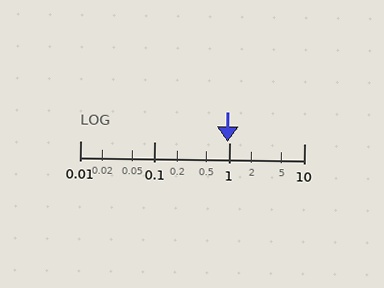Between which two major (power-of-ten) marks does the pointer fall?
The pointer is between 0.1 and 1.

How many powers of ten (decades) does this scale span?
The scale spans 3 decades, from 0.01 to 10.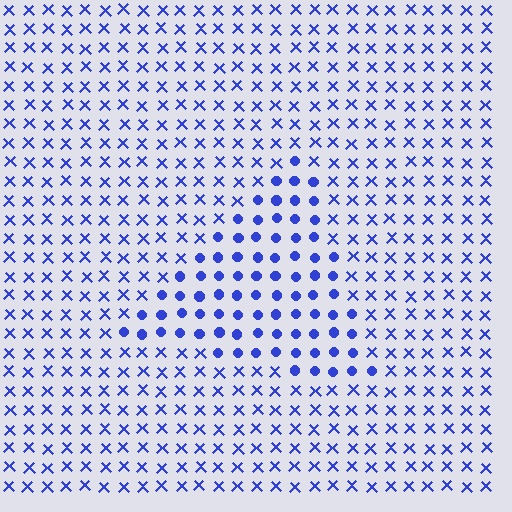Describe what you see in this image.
The image is filled with small blue elements arranged in a uniform grid. A triangle-shaped region contains circles, while the surrounding area contains X marks. The boundary is defined purely by the change in element shape.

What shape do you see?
I see a triangle.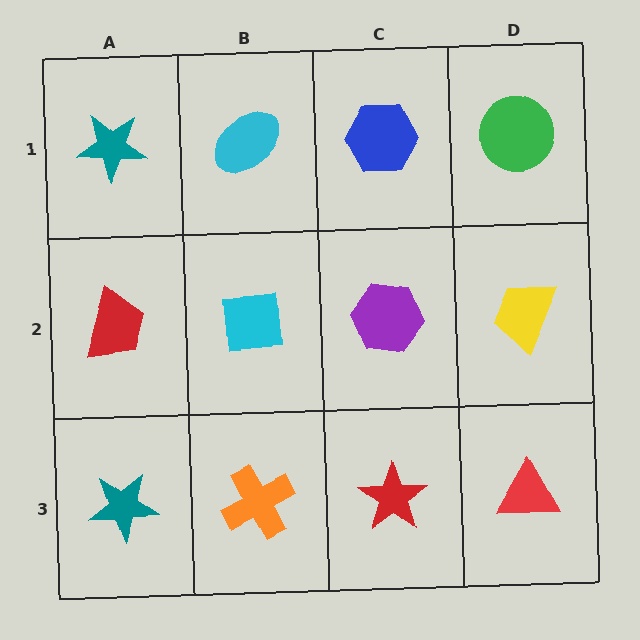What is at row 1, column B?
A cyan ellipse.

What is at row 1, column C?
A blue hexagon.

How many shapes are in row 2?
4 shapes.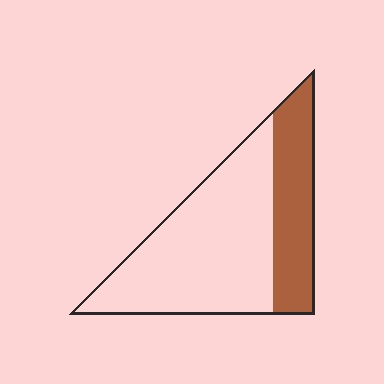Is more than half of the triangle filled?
No.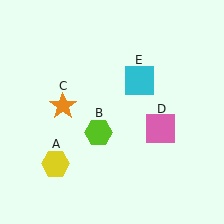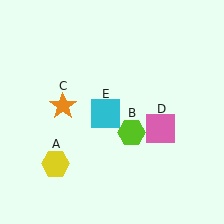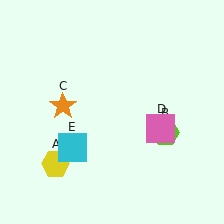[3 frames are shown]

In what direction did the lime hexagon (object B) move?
The lime hexagon (object B) moved right.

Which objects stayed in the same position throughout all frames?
Yellow hexagon (object A) and orange star (object C) and pink square (object D) remained stationary.